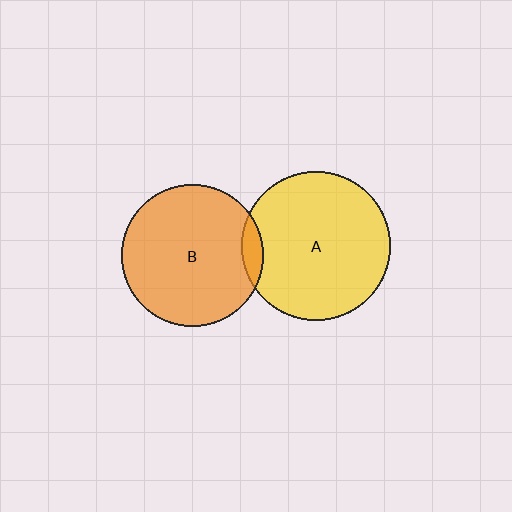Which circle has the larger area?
Circle A (yellow).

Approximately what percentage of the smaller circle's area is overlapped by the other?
Approximately 5%.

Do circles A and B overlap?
Yes.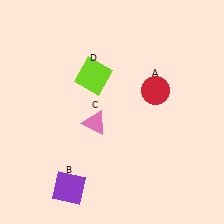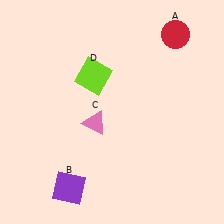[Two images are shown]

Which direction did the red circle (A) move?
The red circle (A) moved up.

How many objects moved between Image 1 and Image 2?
1 object moved between the two images.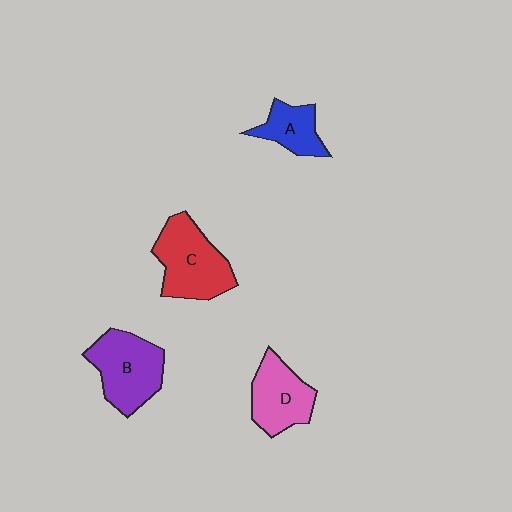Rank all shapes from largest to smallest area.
From largest to smallest: C (red), B (purple), D (pink), A (blue).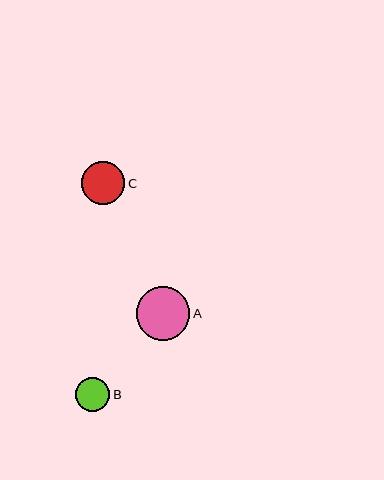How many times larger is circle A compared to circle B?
Circle A is approximately 1.6 times the size of circle B.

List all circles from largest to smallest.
From largest to smallest: A, C, B.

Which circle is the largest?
Circle A is the largest with a size of approximately 54 pixels.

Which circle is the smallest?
Circle B is the smallest with a size of approximately 34 pixels.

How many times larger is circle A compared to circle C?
Circle A is approximately 1.3 times the size of circle C.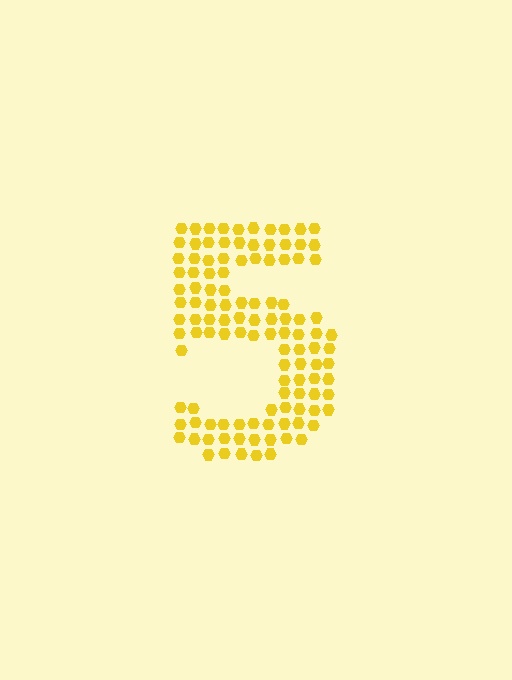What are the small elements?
The small elements are hexagons.